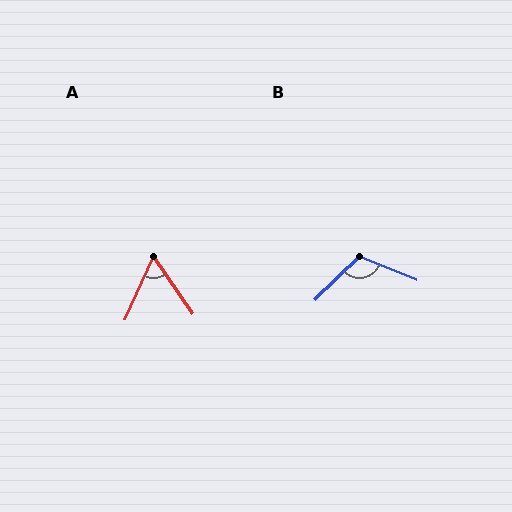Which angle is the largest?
B, at approximately 114 degrees.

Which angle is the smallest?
A, at approximately 58 degrees.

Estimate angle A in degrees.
Approximately 58 degrees.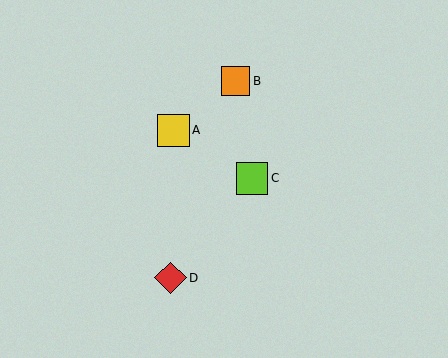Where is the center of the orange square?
The center of the orange square is at (235, 81).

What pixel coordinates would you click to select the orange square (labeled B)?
Click at (235, 81) to select the orange square B.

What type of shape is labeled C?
Shape C is a lime square.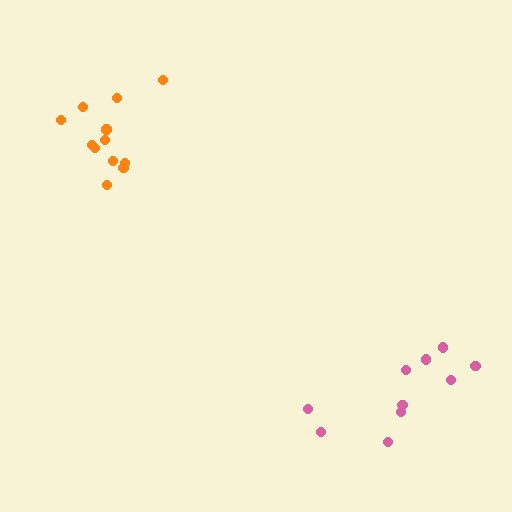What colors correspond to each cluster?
The clusters are colored: pink, orange.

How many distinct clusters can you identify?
There are 2 distinct clusters.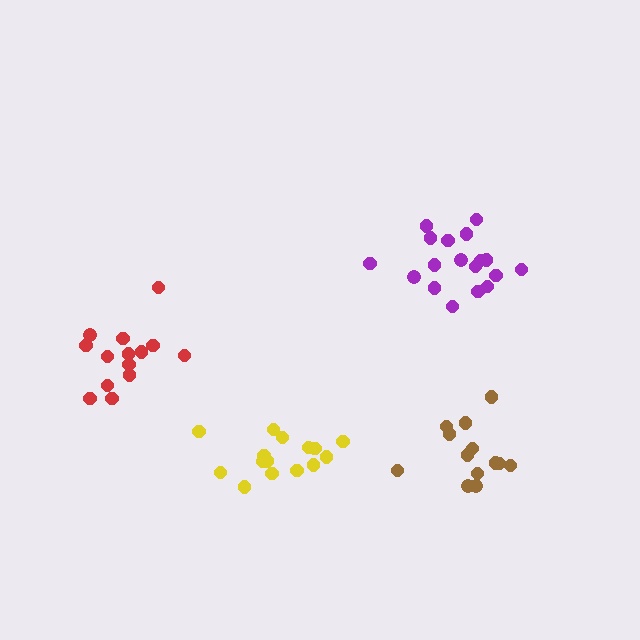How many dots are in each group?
Group 1: 15 dots, Group 2: 13 dots, Group 3: 14 dots, Group 4: 18 dots (60 total).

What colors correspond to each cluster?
The clusters are colored: yellow, brown, red, purple.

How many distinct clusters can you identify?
There are 4 distinct clusters.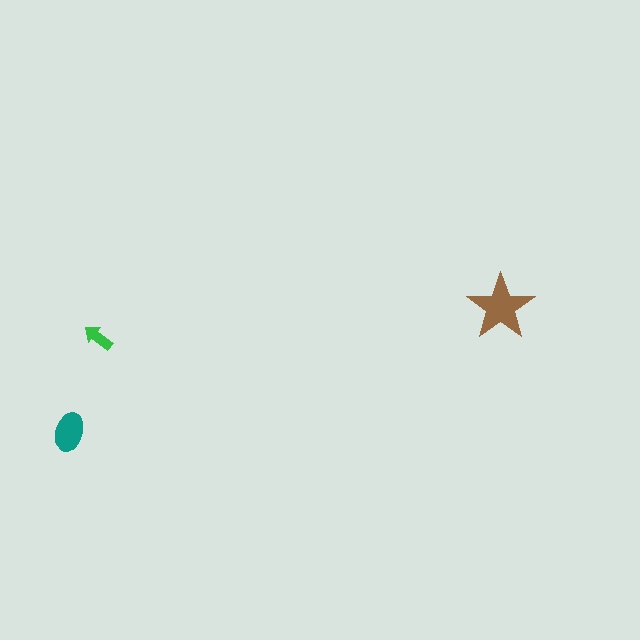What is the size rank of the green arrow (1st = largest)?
3rd.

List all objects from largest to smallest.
The brown star, the teal ellipse, the green arrow.